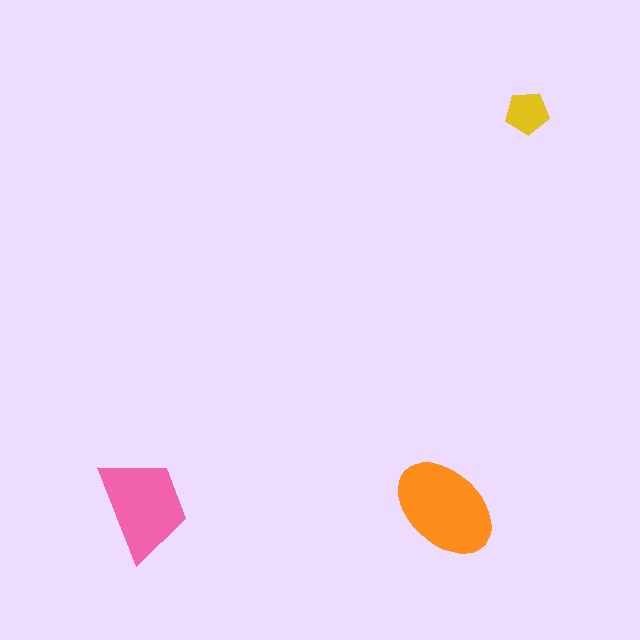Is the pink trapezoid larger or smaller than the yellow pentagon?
Larger.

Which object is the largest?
The orange ellipse.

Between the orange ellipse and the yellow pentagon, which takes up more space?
The orange ellipse.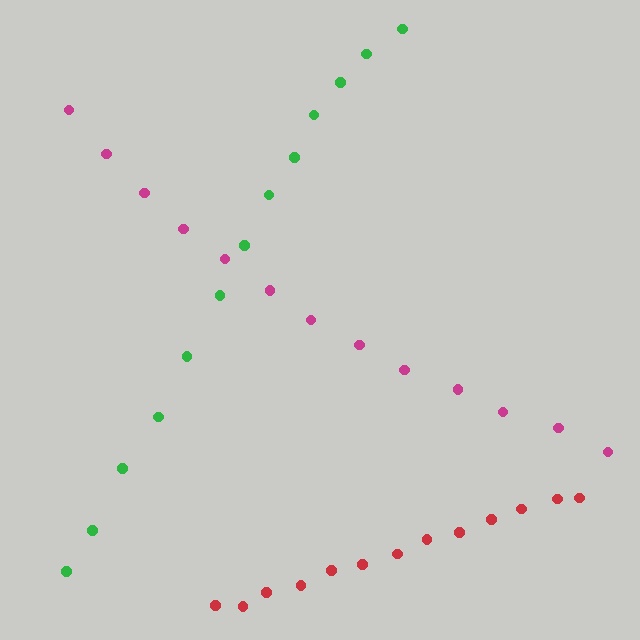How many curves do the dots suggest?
There are 3 distinct paths.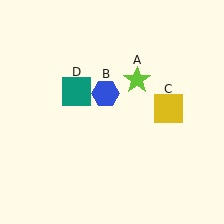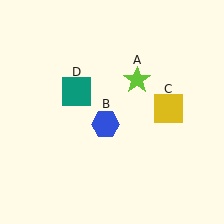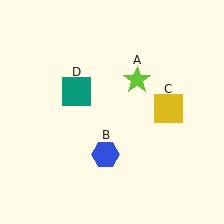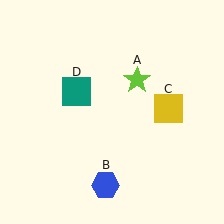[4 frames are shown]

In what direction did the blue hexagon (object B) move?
The blue hexagon (object B) moved down.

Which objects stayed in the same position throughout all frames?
Lime star (object A) and yellow square (object C) and teal square (object D) remained stationary.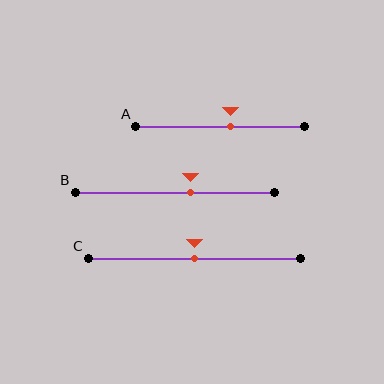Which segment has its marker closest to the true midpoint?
Segment C has its marker closest to the true midpoint.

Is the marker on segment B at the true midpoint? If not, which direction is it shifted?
No, the marker on segment B is shifted to the right by about 8% of the segment length.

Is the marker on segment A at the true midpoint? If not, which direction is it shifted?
No, the marker on segment A is shifted to the right by about 6% of the segment length.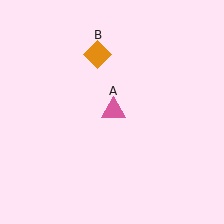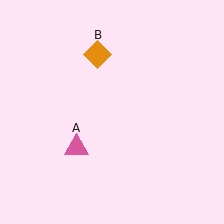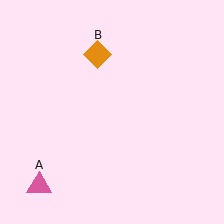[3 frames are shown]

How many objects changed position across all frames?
1 object changed position: pink triangle (object A).